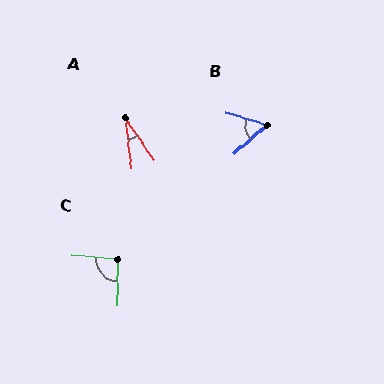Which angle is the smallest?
A, at approximately 27 degrees.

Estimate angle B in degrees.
Approximately 58 degrees.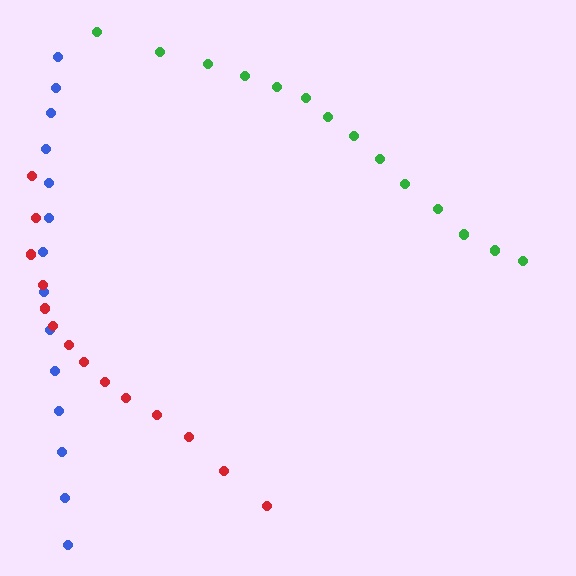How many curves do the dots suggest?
There are 3 distinct paths.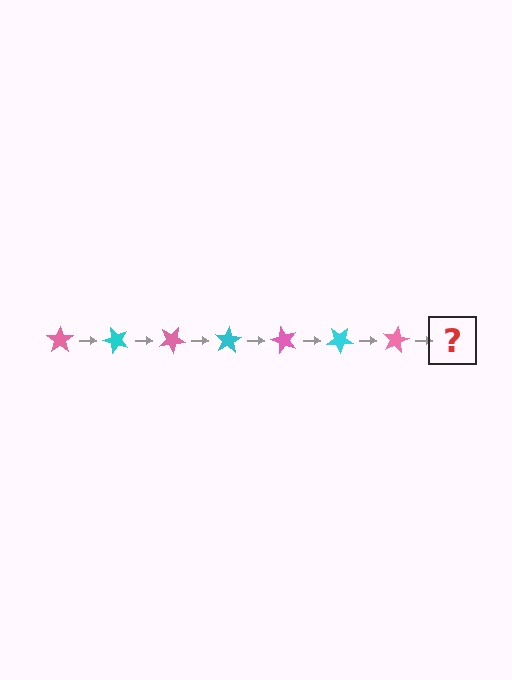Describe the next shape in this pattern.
It should be a cyan star, rotated 350 degrees from the start.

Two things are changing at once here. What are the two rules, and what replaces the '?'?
The two rules are that it rotates 50 degrees each step and the color cycles through pink and cyan. The '?' should be a cyan star, rotated 350 degrees from the start.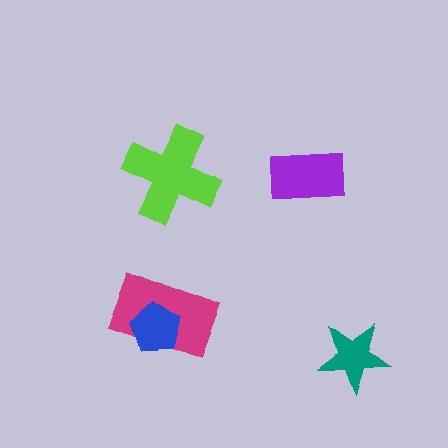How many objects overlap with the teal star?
0 objects overlap with the teal star.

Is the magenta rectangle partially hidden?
Yes, it is partially covered by another shape.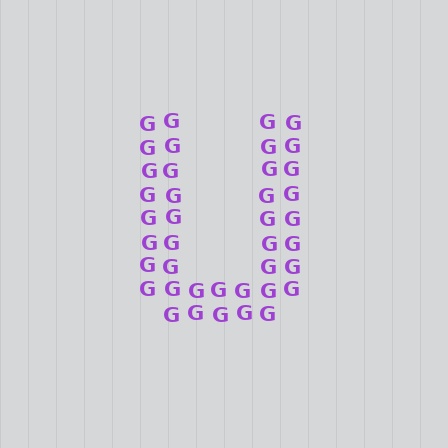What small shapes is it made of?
It is made of small letter G's.